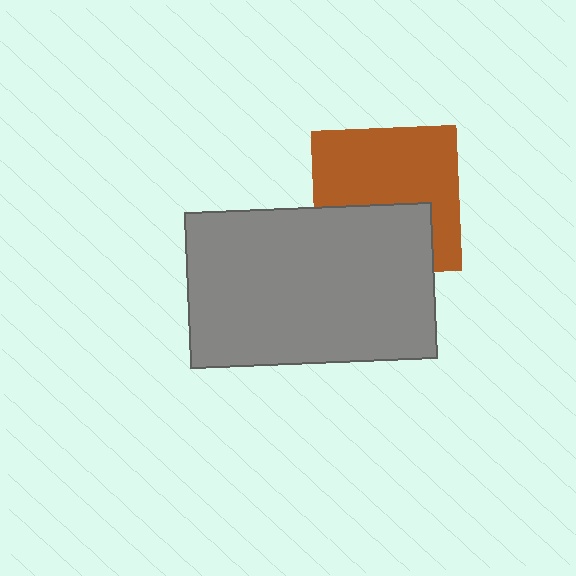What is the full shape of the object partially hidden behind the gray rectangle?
The partially hidden object is a brown square.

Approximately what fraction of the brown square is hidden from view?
Roughly 39% of the brown square is hidden behind the gray rectangle.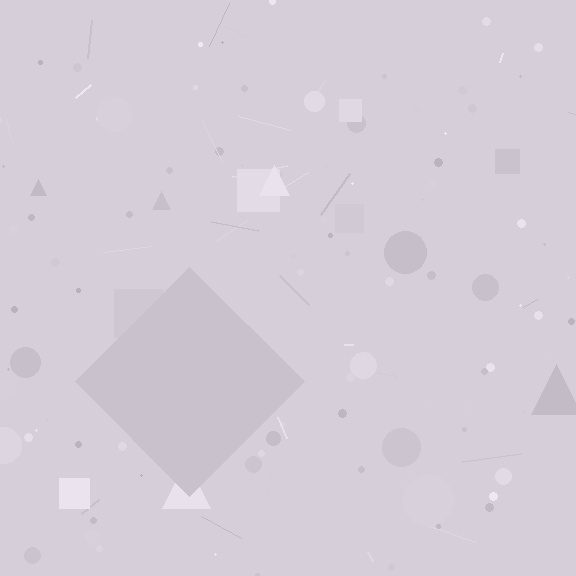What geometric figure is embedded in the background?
A diamond is embedded in the background.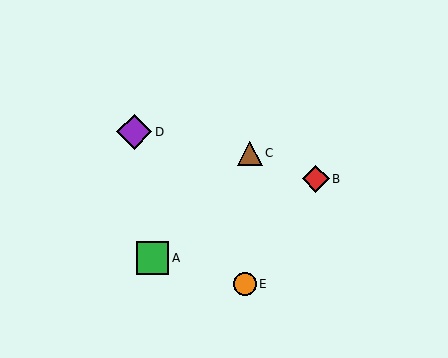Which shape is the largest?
The purple diamond (labeled D) is the largest.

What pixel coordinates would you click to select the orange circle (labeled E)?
Click at (245, 284) to select the orange circle E.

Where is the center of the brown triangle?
The center of the brown triangle is at (250, 153).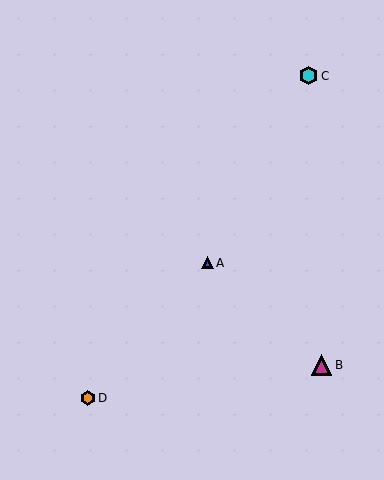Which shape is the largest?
The magenta triangle (labeled B) is the largest.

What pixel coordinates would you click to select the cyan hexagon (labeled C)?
Click at (309, 76) to select the cyan hexagon C.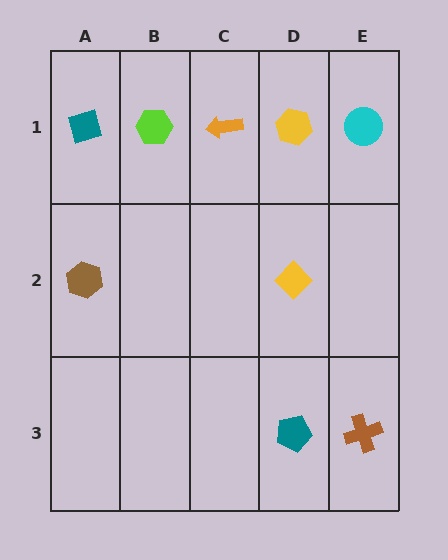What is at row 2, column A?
A brown hexagon.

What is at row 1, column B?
A lime hexagon.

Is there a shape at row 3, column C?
No, that cell is empty.